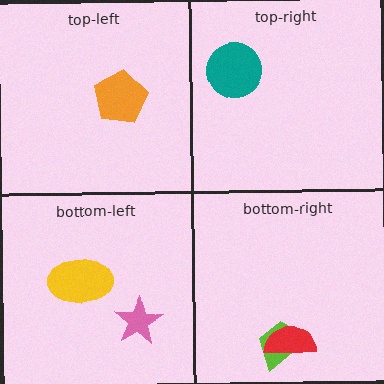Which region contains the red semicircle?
The bottom-right region.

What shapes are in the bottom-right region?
The lime trapezoid, the red semicircle.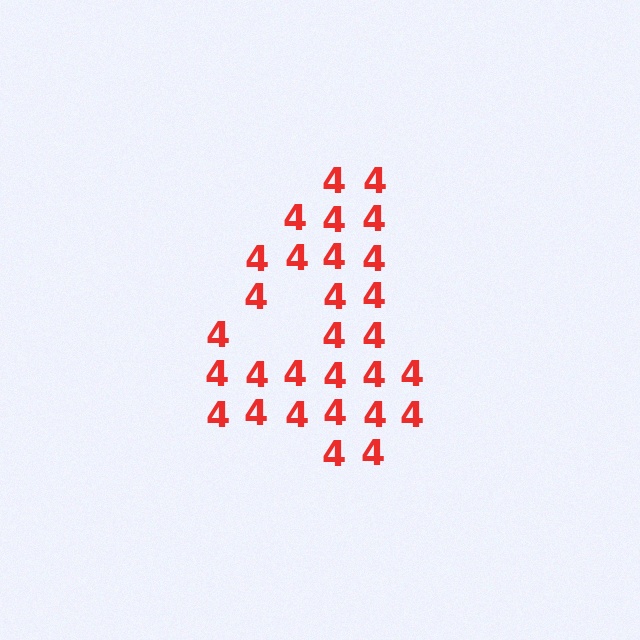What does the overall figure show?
The overall figure shows the digit 4.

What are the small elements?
The small elements are digit 4's.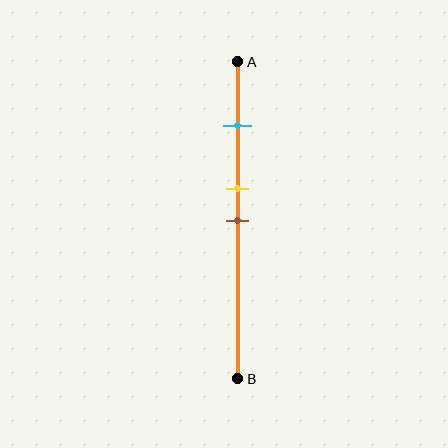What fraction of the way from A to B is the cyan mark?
The cyan mark is approximately 20% (0.2) of the way from A to B.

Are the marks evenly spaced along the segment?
No, the marks are not evenly spaced.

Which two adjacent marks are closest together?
The yellow and brown marks are the closest adjacent pair.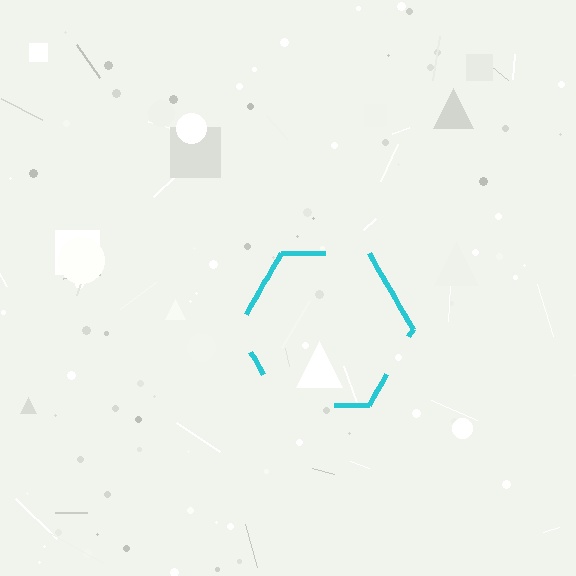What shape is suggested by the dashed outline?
The dashed outline suggests a hexagon.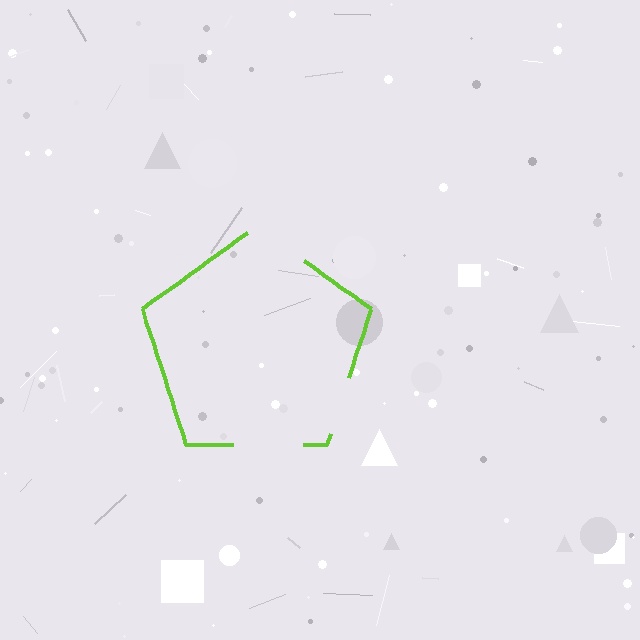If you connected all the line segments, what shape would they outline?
They would outline a pentagon.